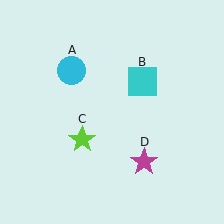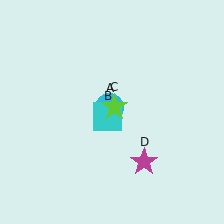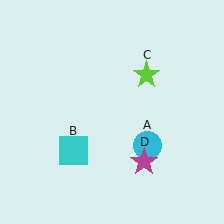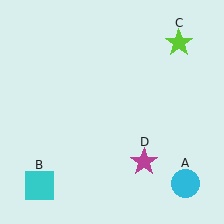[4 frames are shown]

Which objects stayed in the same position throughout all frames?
Magenta star (object D) remained stationary.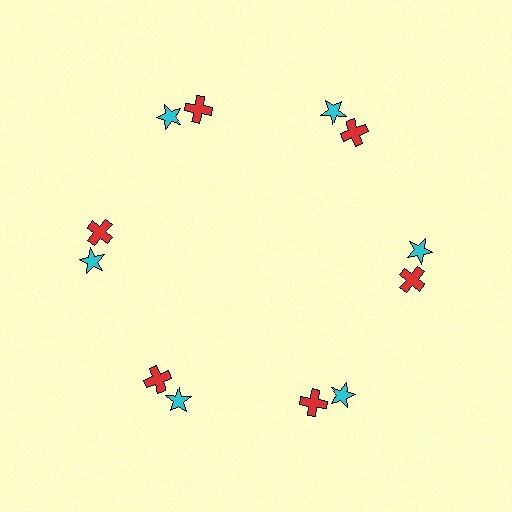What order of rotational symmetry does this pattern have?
This pattern has 6-fold rotational symmetry.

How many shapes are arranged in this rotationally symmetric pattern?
There are 12 shapes, arranged in 6 groups of 2.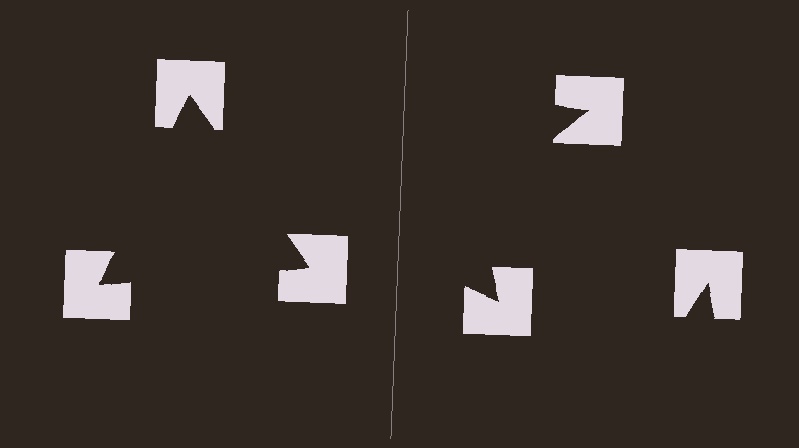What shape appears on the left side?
An illusory triangle.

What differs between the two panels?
The notched squares are positioned identically on both sides; only the wedge orientations differ. On the left they align to a triangle; on the right they are misaligned.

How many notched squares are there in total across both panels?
6 — 3 on each side.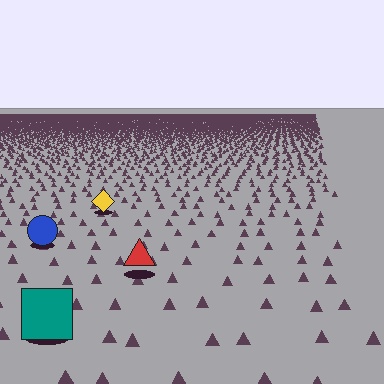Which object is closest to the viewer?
The teal square is closest. The texture marks near it are larger and more spread out.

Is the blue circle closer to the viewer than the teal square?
No. The teal square is closer — you can tell from the texture gradient: the ground texture is coarser near it.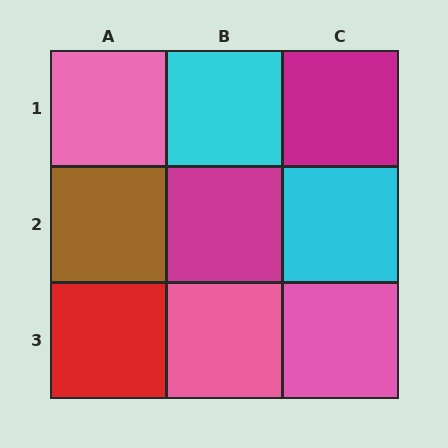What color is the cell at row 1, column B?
Cyan.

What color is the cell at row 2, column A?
Brown.